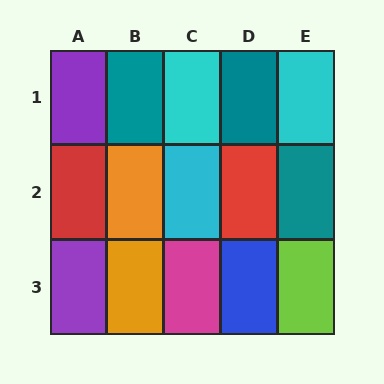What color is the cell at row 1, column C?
Cyan.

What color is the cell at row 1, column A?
Purple.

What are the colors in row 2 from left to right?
Red, orange, cyan, red, teal.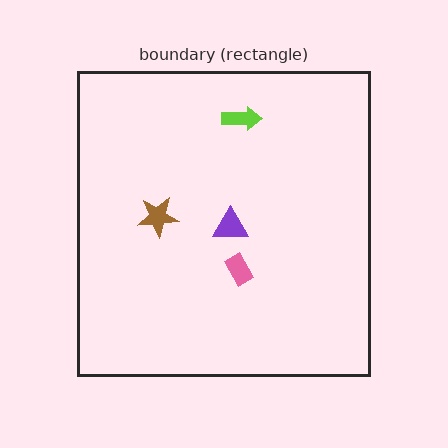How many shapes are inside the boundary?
4 inside, 0 outside.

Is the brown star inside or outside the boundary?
Inside.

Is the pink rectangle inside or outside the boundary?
Inside.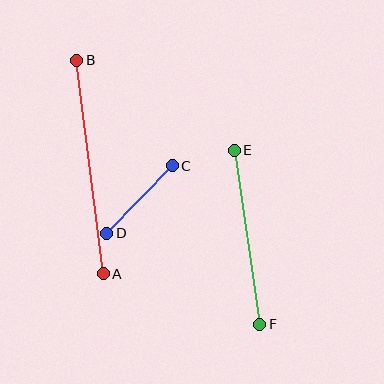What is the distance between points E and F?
The distance is approximately 176 pixels.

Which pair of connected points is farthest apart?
Points A and B are farthest apart.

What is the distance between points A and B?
The distance is approximately 215 pixels.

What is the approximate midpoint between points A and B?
The midpoint is at approximately (90, 167) pixels.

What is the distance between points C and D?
The distance is approximately 94 pixels.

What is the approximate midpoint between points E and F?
The midpoint is at approximately (247, 237) pixels.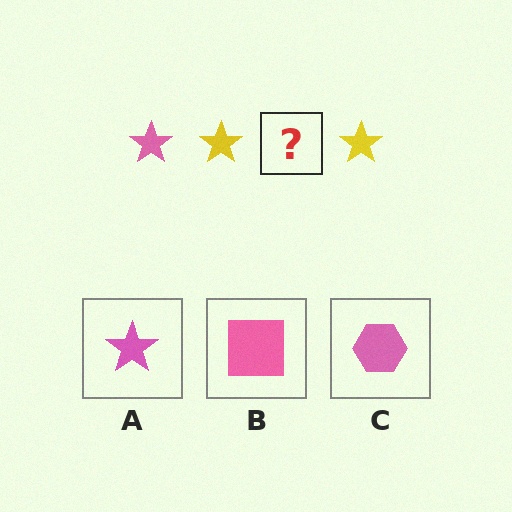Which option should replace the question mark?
Option A.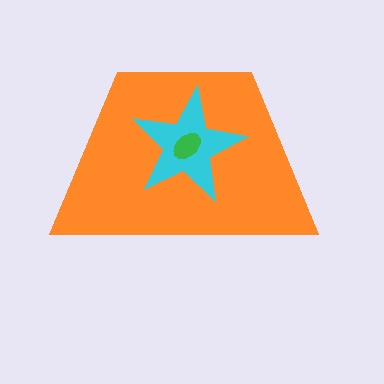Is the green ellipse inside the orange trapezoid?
Yes.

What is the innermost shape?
The green ellipse.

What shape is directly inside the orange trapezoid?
The cyan star.